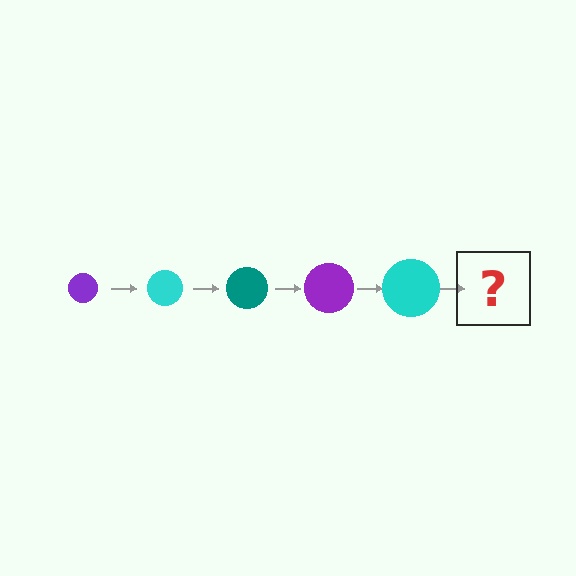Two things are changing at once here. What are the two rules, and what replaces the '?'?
The two rules are that the circle grows larger each step and the color cycles through purple, cyan, and teal. The '?' should be a teal circle, larger than the previous one.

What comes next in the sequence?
The next element should be a teal circle, larger than the previous one.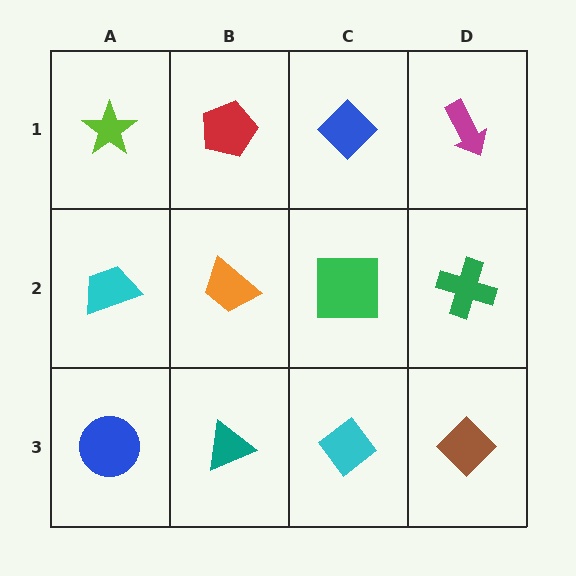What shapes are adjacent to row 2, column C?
A blue diamond (row 1, column C), a cyan diamond (row 3, column C), an orange trapezoid (row 2, column B), a green cross (row 2, column D).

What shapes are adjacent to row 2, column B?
A red pentagon (row 1, column B), a teal triangle (row 3, column B), a cyan trapezoid (row 2, column A), a green square (row 2, column C).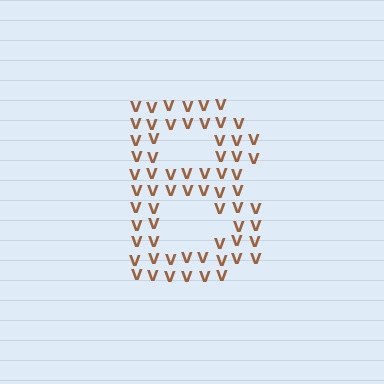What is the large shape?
The large shape is the letter B.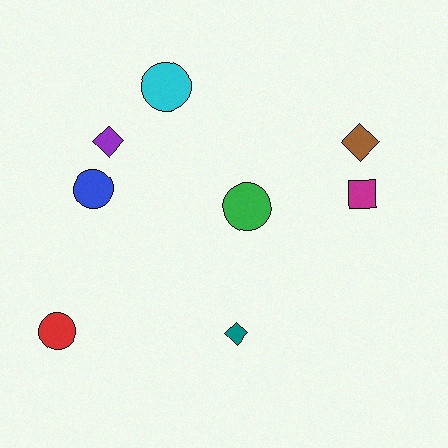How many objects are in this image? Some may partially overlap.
There are 8 objects.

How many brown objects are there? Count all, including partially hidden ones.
There is 1 brown object.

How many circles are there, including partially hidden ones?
There are 4 circles.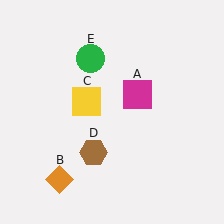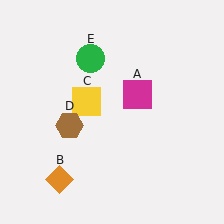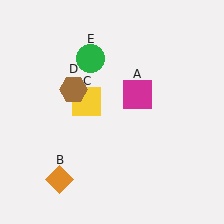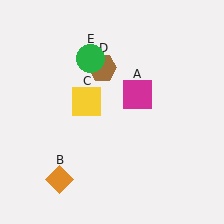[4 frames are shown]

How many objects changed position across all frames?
1 object changed position: brown hexagon (object D).